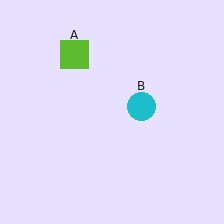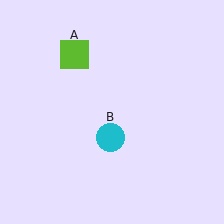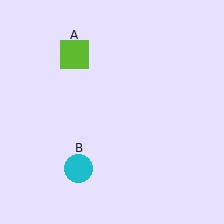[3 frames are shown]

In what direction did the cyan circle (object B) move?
The cyan circle (object B) moved down and to the left.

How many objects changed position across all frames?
1 object changed position: cyan circle (object B).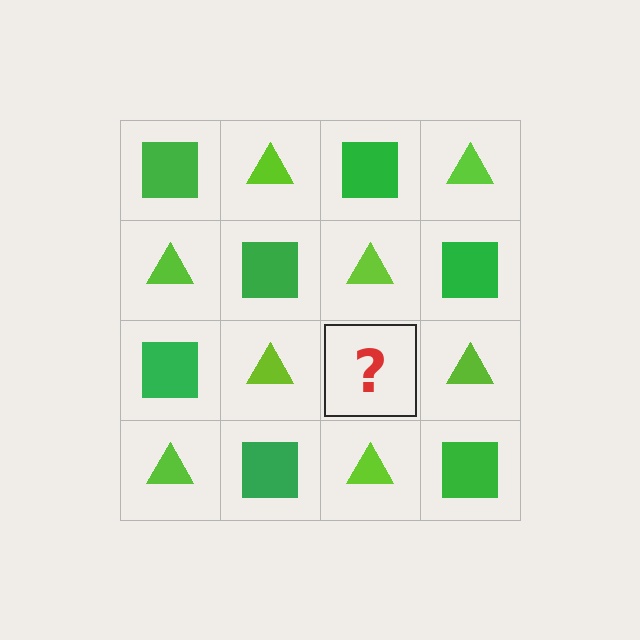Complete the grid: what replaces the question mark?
The question mark should be replaced with a green square.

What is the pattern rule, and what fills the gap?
The rule is that it alternates green square and lime triangle in a checkerboard pattern. The gap should be filled with a green square.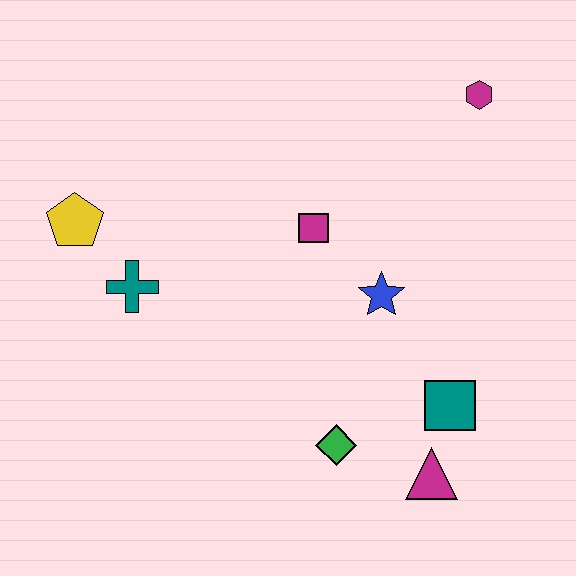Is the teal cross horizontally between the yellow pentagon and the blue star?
Yes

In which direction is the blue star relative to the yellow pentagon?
The blue star is to the right of the yellow pentagon.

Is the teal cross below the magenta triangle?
No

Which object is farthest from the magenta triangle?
The yellow pentagon is farthest from the magenta triangle.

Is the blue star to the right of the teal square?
No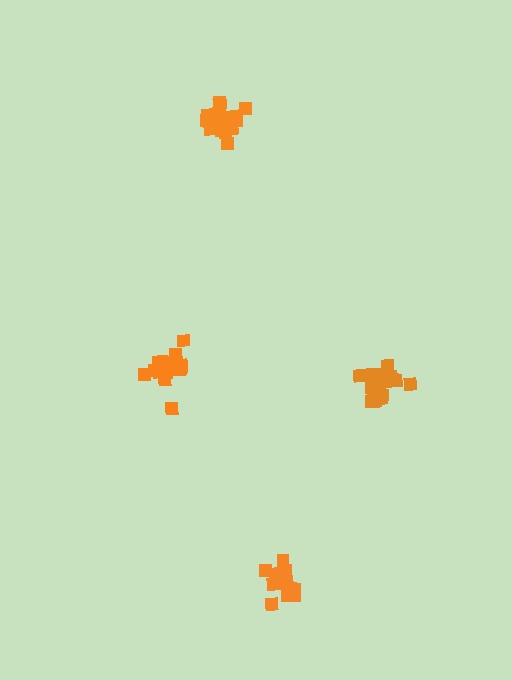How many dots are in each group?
Group 1: 21 dots, Group 2: 20 dots, Group 3: 15 dots, Group 4: 21 dots (77 total).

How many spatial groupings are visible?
There are 4 spatial groupings.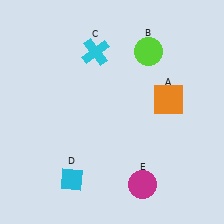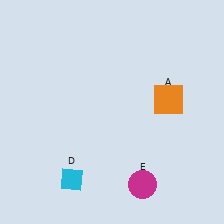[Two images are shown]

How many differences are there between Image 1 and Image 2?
There are 2 differences between the two images.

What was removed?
The cyan cross (C), the lime circle (B) were removed in Image 2.